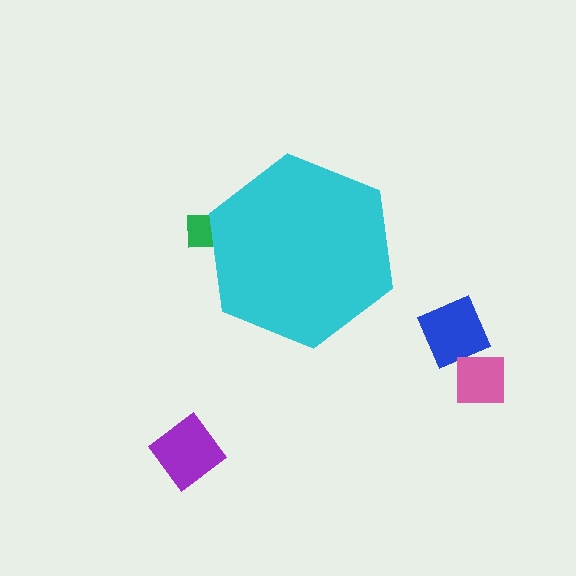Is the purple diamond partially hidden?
No, the purple diamond is fully visible.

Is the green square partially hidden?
Yes, the green square is partially hidden behind the cyan hexagon.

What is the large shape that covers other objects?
A cyan hexagon.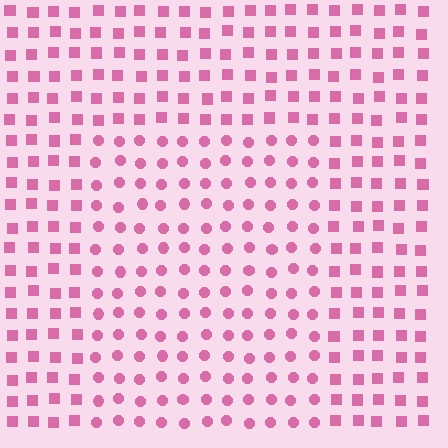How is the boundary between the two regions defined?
The boundary is defined by a change in element shape: circles inside vs. squares outside. All elements share the same color and spacing.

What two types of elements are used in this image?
The image uses circles inside the rectangle region and squares outside it.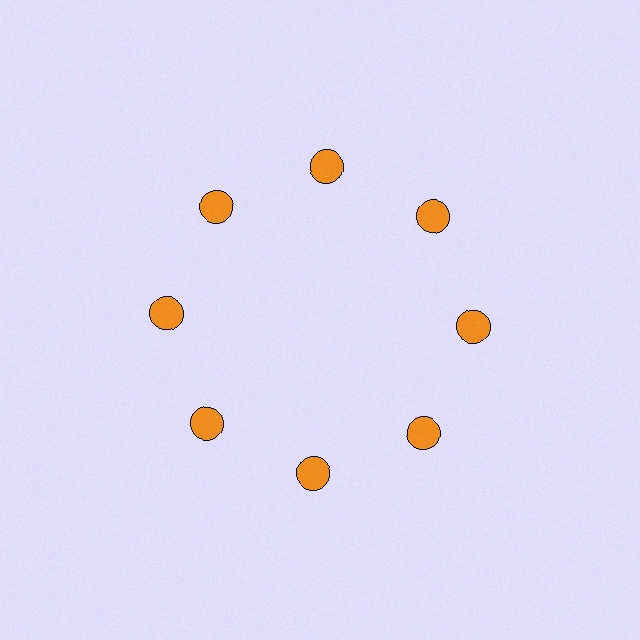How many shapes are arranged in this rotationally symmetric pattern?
There are 8 shapes, arranged in 8 groups of 1.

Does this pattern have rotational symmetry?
Yes, this pattern has 8-fold rotational symmetry. It looks the same after rotating 45 degrees around the center.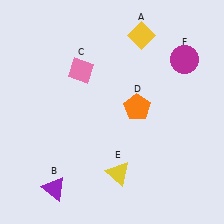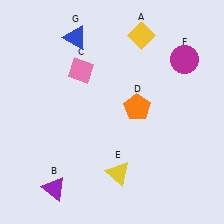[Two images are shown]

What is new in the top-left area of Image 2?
A blue triangle (G) was added in the top-left area of Image 2.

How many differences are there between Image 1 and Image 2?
There is 1 difference between the two images.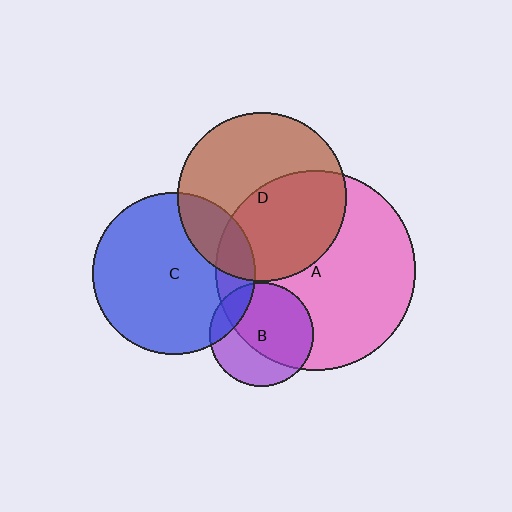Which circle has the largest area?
Circle A (pink).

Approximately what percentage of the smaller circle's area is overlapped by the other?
Approximately 65%.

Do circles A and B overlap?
Yes.